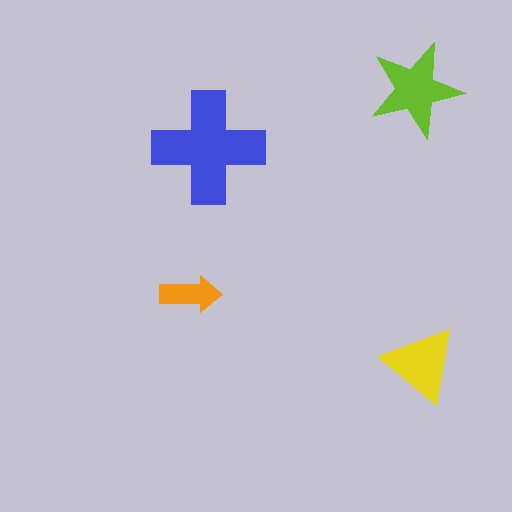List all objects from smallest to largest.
The orange arrow, the yellow triangle, the lime star, the blue cross.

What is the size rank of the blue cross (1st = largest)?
1st.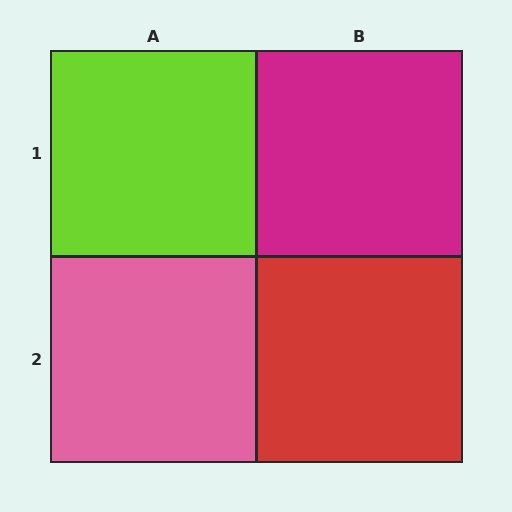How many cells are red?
1 cell is red.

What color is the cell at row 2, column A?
Pink.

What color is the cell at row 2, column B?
Red.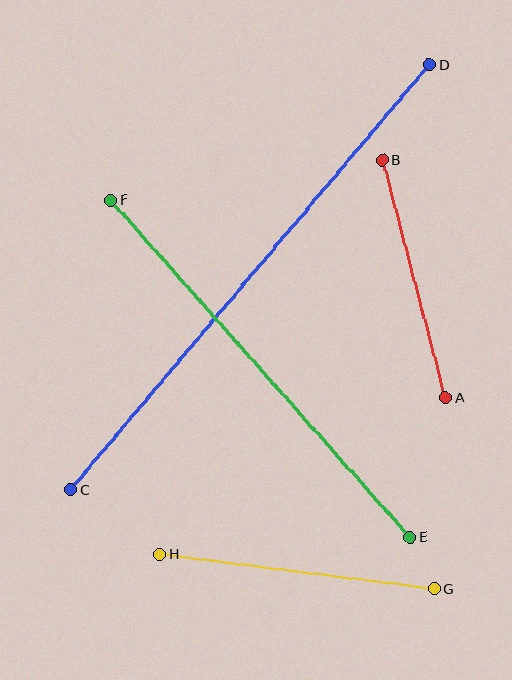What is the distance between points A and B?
The distance is approximately 246 pixels.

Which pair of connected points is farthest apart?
Points C and D are farthest apart.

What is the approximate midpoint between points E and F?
The midpoint is at approximately (261, 368) pixels.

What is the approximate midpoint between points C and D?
The midpoint is at approximately (250, 277) pixels.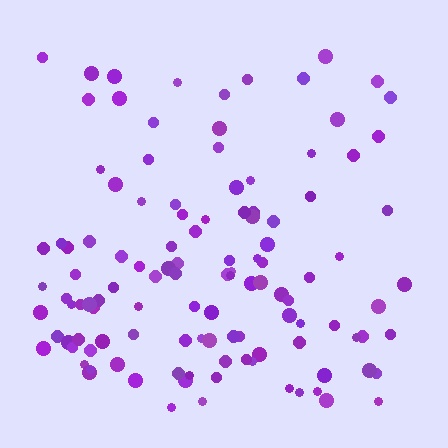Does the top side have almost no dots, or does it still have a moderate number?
Still a moderate number, just noticeably fewer than the bottom.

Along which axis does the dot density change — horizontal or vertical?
Vertical.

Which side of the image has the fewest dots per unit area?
The top.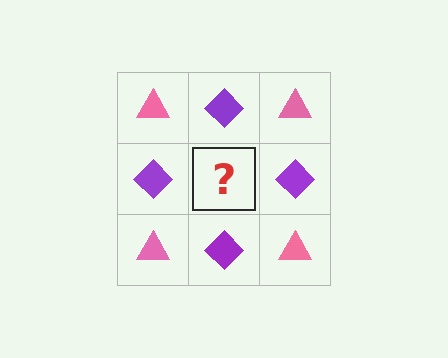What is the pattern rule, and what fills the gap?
The rule is that it alternates pink triangle and purple diamond in a checkerboard pattern. The gap should be filled with a pink triangle.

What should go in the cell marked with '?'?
The missing cell should contain a pink triangle.